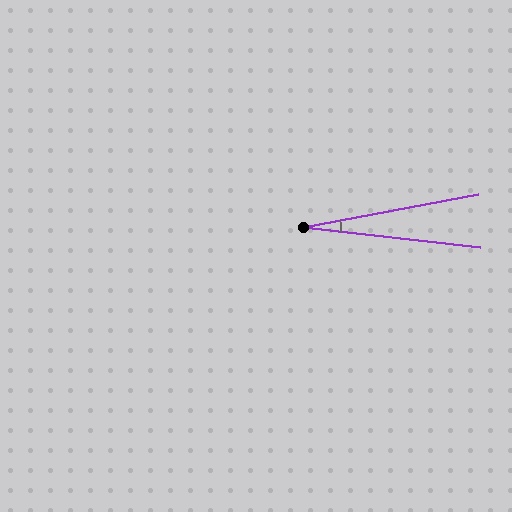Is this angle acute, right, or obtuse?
It is acute.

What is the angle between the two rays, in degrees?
Approximately 17 degrees.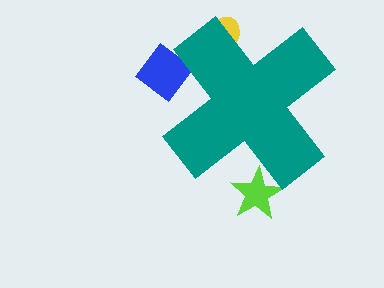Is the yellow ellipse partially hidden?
Yes, the yellow ellipse is partially hidden behind the teal cross.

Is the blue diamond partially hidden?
Yes, the blue diamond is partially hidden behind the teal cross.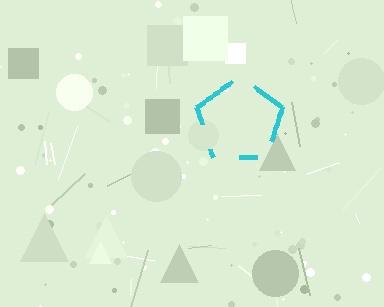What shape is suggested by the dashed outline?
The dashed outline suggests a pentagon.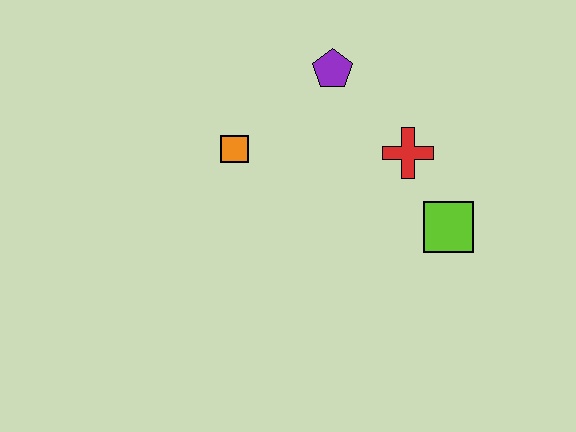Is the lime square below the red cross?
Yes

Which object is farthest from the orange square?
The lime square is farthest from the orange square.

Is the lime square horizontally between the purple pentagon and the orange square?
No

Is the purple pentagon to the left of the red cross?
Yes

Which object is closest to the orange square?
The purple pentagon is closest to the orange square.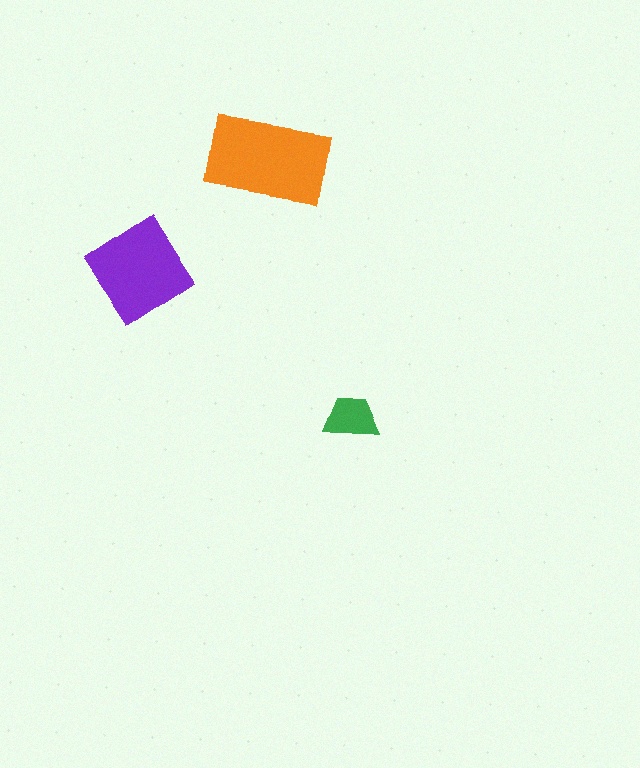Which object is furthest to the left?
The purple diamond is leftmost.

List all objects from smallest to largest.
The green trapezoid, the purple diamond, the orange rectangle.